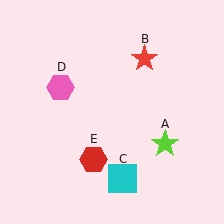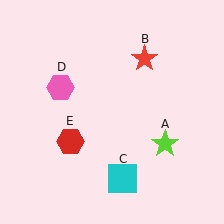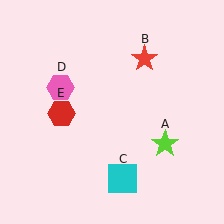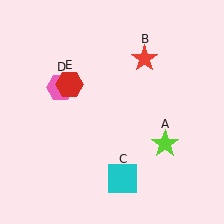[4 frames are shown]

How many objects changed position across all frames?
1 object changed position: red hexagon (object E).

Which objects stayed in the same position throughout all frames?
Lime star (object A) and red star (object B) and cyan square (object C) and pink hexagon (object D) remained stationary.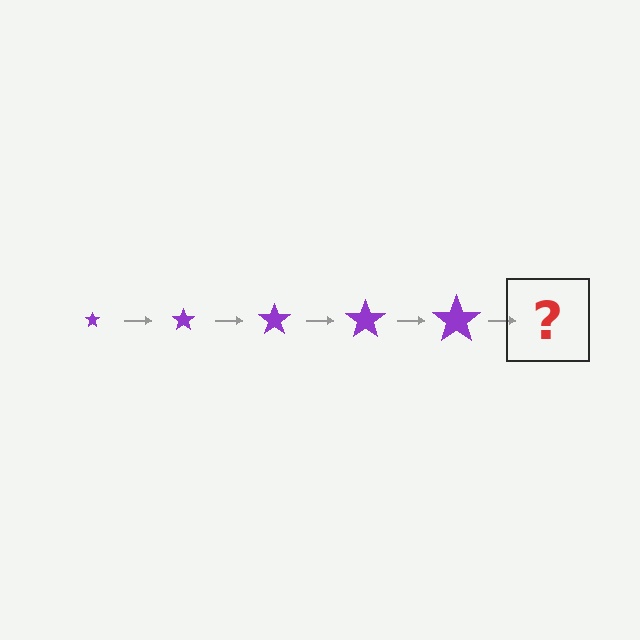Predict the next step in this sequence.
The next step is a purple star, larger than the previous one.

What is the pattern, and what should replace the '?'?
The pattern is that the star gets progressively larger each step. The '?' should be a purple star, larger than the previous one.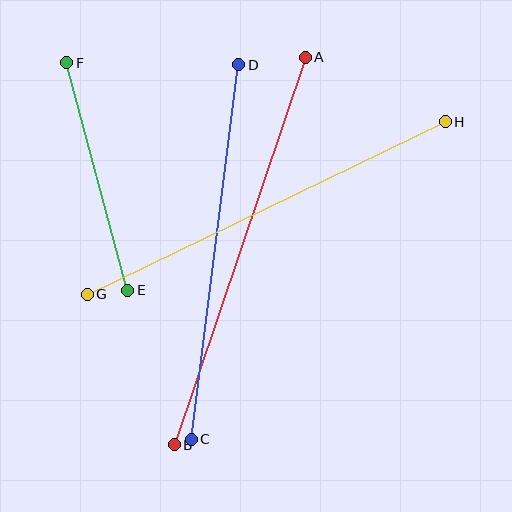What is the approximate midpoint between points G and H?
The midpoint is at approximately (266, 208) pixels.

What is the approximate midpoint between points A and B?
The midpoint is at approximately (240, 251) pixels.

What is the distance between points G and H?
The distance is approximately 397 pixels.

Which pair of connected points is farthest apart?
Points A and B are farthest apart.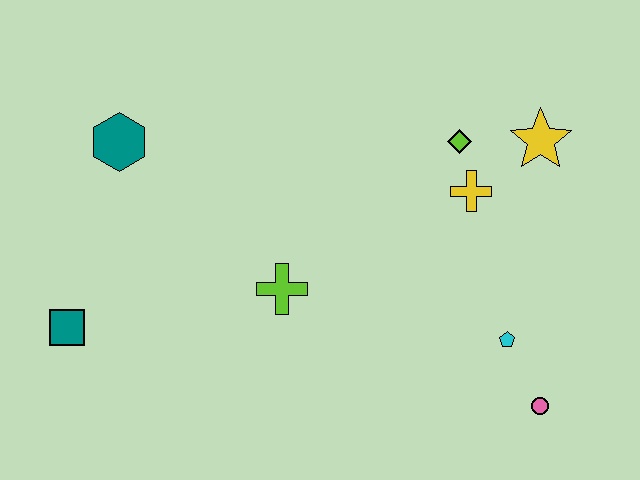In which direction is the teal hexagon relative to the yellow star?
The teal hexagon is to the left of the yellow star.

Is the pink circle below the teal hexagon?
Yes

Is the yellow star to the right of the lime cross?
Yes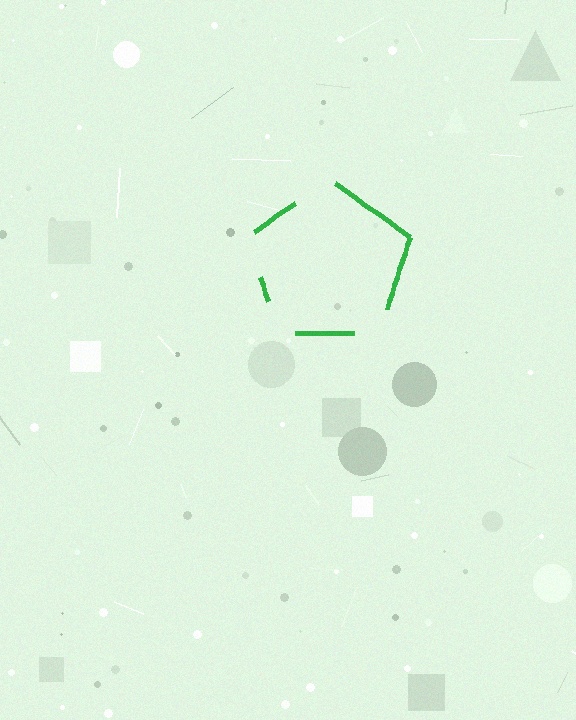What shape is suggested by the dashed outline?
The dashed outline suggests a pentagon.